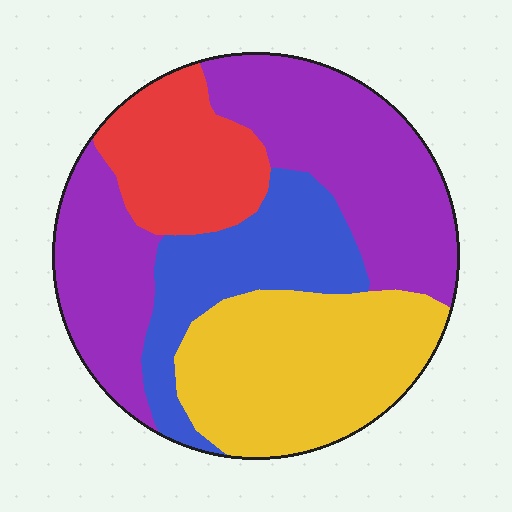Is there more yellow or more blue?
Yellow.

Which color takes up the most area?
Purple, at roughly 40%.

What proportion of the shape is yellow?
Yellow takes up about one quarter (1/4) of the shape.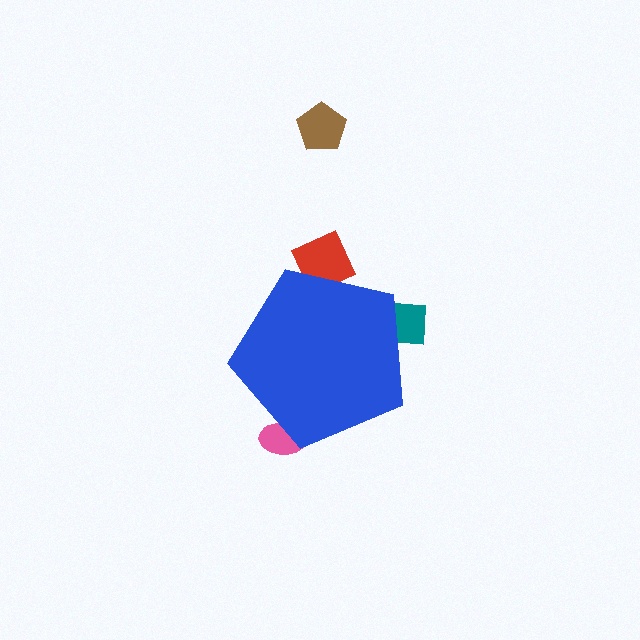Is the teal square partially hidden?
Yes, the teal square is partially hidden behind the blue pentagon.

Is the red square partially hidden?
Yes, the red square is partially hidden behind the blue pentagon.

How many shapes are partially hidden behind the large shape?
3 shapes are partially hidden.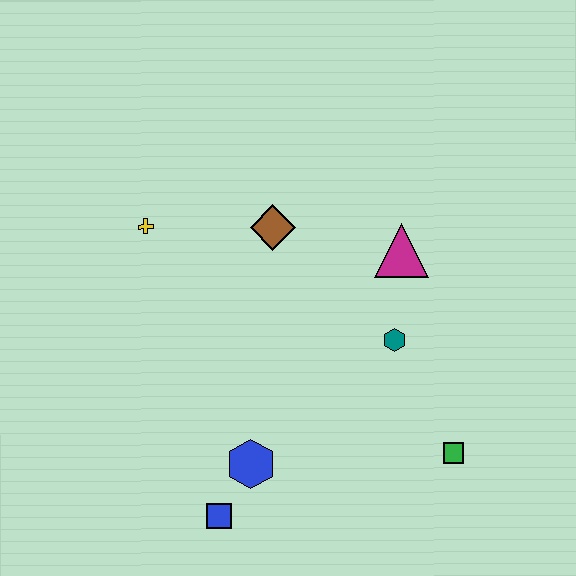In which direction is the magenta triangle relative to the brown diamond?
The magenta triangle is to the right of the brown diamond.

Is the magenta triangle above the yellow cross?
No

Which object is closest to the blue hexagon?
The blue square is closest to the blue hexagon.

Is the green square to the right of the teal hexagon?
Yes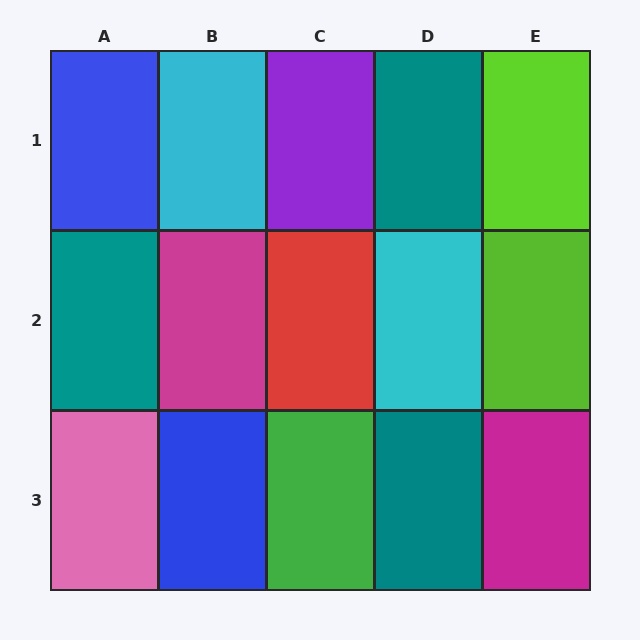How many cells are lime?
2 cells are lime.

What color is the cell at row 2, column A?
Teal.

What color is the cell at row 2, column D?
Cyan.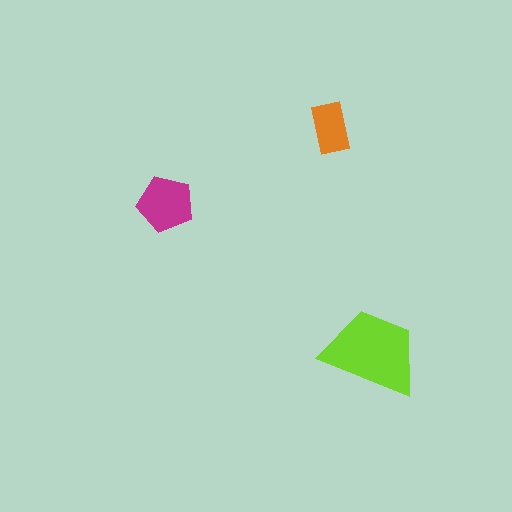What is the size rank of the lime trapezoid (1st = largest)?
1st.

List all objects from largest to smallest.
The lime trapezoid, the magenta pentagon, the orange rectangle.